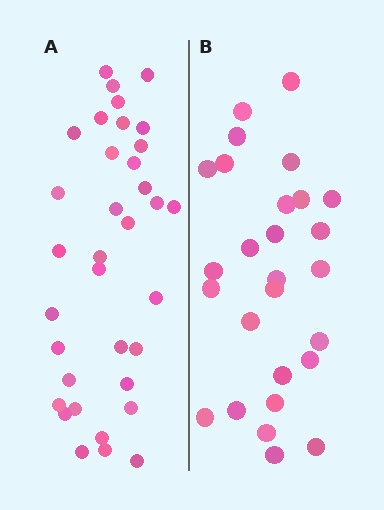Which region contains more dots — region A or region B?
Region A (the left region) has more dots.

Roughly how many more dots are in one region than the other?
Region A has roughly 8 or so more dots than region B.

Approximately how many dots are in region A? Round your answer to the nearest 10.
About 40 dots. (The exact count is 35, which rounds to 40.)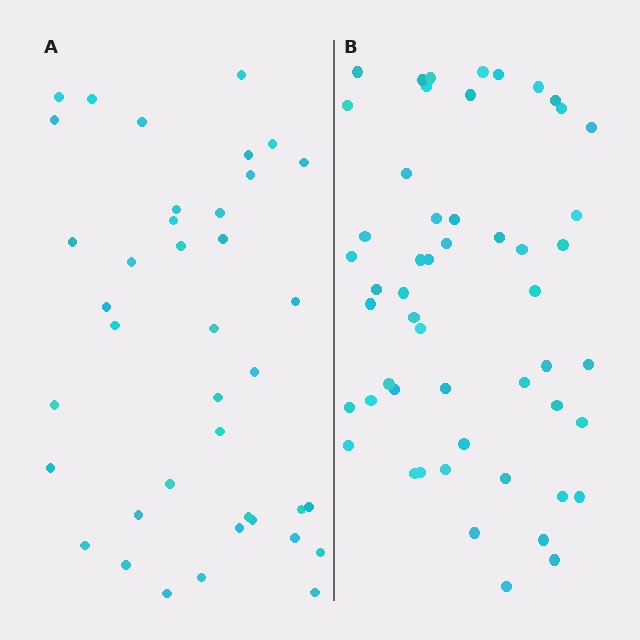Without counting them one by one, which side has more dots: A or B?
Region B (the right region) has more dots.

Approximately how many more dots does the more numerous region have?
Region B has approximately 15 more dots than region A.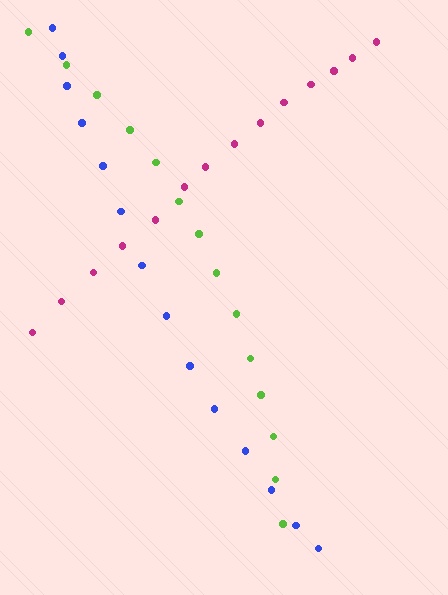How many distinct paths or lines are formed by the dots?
There are 3 distinct paths.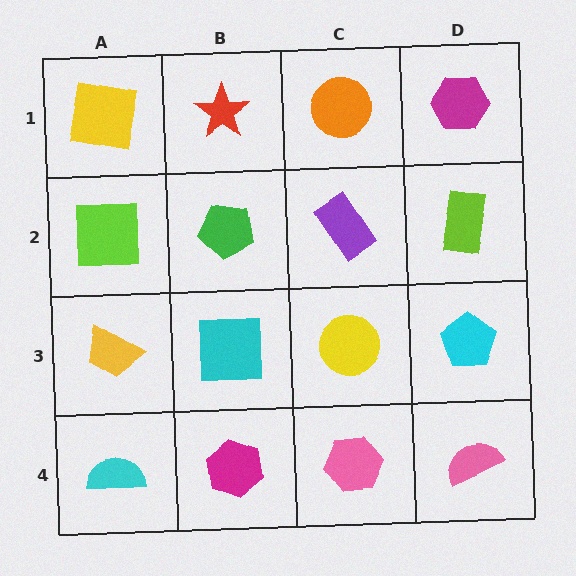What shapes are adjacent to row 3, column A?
A lime square (row 2, column A), a cyan semicircle (row 4, column A), a cyan square (row 3, column B).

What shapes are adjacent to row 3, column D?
A lime rectangle (row 2, column D), a pink semicircle (row 4, column D), a yellow circle (row 3, column C).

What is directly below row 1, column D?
A lime rectangle.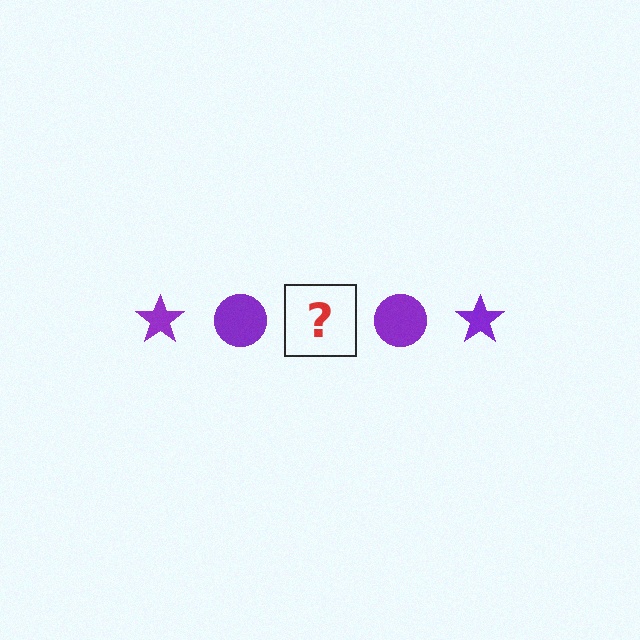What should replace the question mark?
The question mark should be replaced with a purple star.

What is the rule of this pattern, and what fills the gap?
The rule is that the pattern cycles through star, circle shapes in purple. The gap should be filled with a purple star.